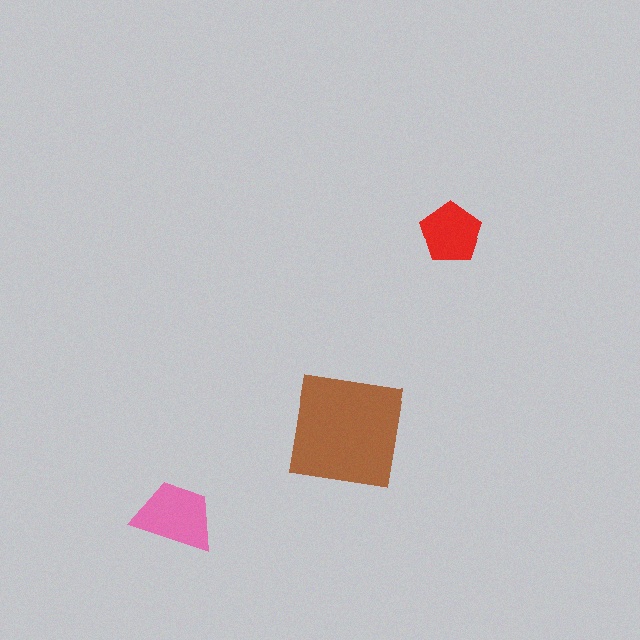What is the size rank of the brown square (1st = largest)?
1st.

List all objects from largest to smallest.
The brown square, the pink trapezoid, the red pentagon.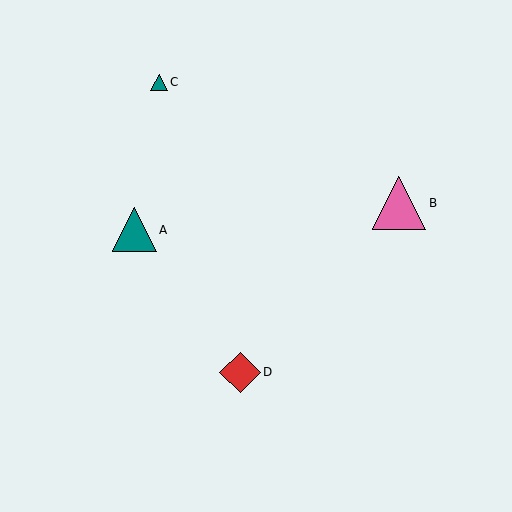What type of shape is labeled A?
Shape A is a teal triangle.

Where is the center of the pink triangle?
The center of the pink triangle is at (399, 203).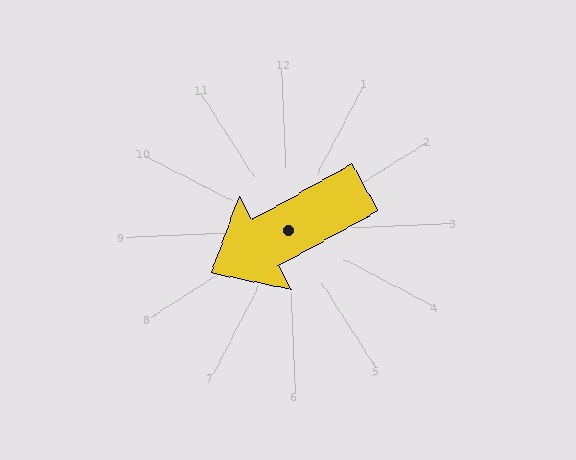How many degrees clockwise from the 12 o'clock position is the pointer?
Approximately 243 degrees.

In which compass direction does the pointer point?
Southwest.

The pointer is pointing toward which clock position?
Roughly 8 o'clock.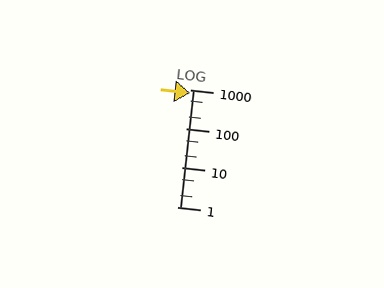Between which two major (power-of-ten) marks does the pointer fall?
The pointer is between 100 and 1000.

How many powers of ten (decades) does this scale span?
The scale spans 3 decades, from 1 to 1000.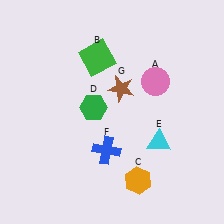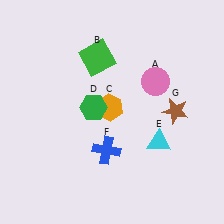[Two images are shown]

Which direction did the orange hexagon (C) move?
The orange hexagon (C) moved up.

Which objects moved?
The objects that moved are: the orange hexagon (C), the brown star (G).